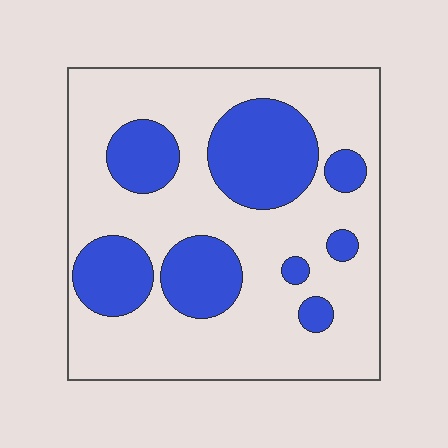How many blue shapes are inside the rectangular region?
8.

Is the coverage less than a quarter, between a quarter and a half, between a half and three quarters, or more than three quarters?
Between a quarter and a half.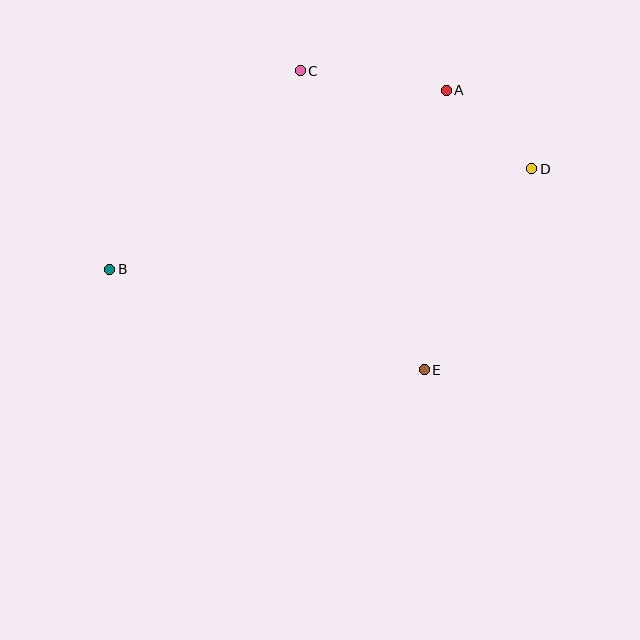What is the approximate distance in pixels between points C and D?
The distance between C and D is approximately 251 pixels.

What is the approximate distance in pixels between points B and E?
The distance between B and E is approximately 330 pixels.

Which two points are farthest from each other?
Points B and D are farthest from each other.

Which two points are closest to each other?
Points A and D are closest to each other.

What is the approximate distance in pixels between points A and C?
The distance between A and C is approximately 147 pixels.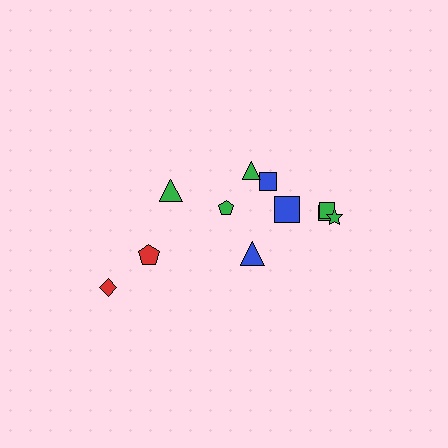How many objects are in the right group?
There are 8 objects.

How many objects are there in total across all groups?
There are 11 objects.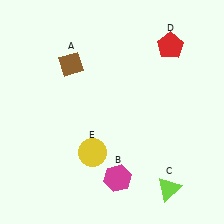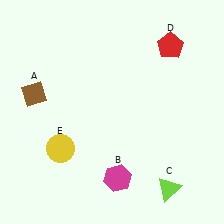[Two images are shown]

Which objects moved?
The objects that moved are: the brown diamond (A), the yellow circle (E).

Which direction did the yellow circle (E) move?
The yellow circle (E) moved left.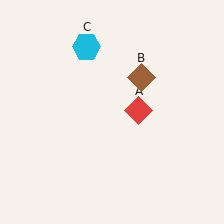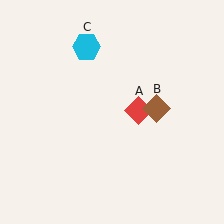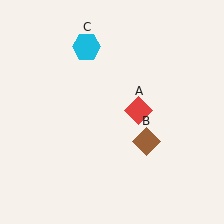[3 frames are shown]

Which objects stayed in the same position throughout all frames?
Red diamond (object A) and cyan hexagon (object C) remained stationary.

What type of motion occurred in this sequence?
The brown diamond (object B) rotated clockwise around the center of the scene.